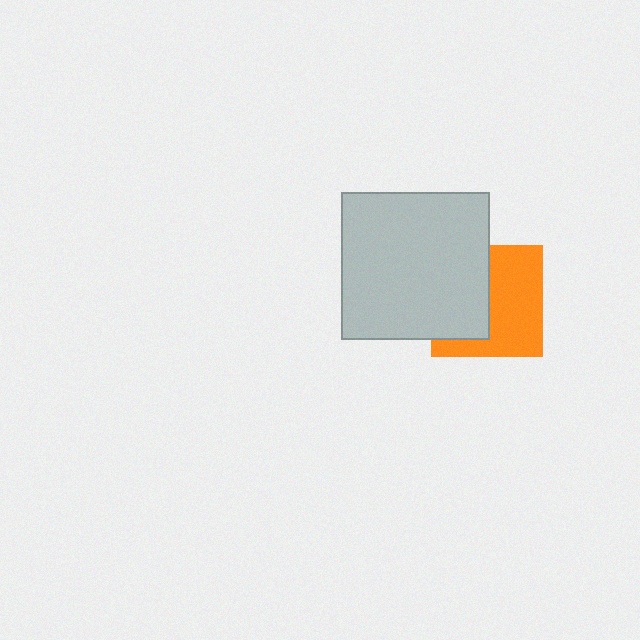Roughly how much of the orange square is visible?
About half of it is visible (roughly 57%).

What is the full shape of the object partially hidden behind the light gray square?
The partially hidden object is an orange square.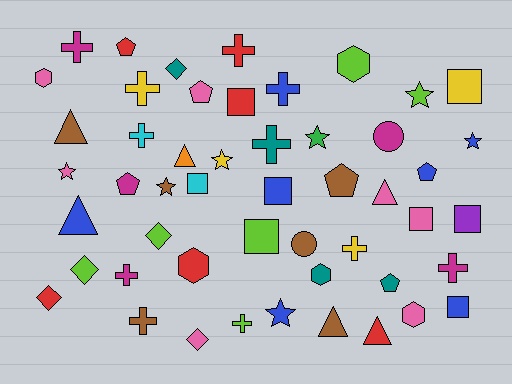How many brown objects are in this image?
There are 6 brown objects.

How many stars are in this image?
There are 7 stars.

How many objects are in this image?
There are 50 objects.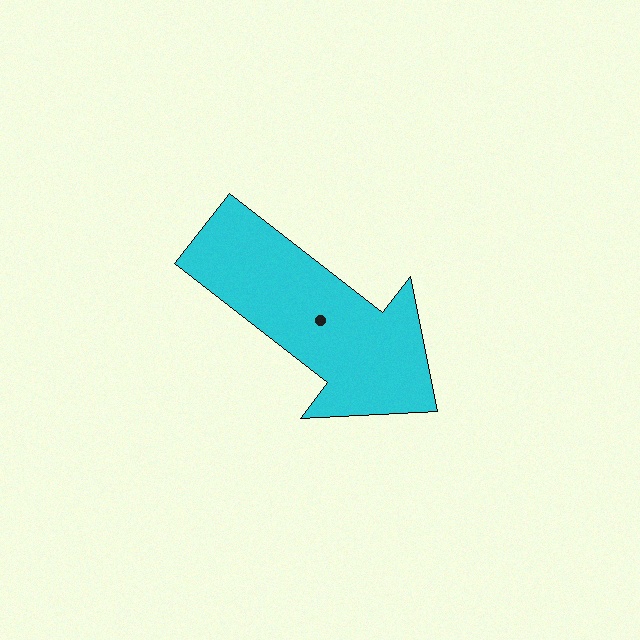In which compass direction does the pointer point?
Southeast.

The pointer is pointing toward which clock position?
Roughly 4 o'clock.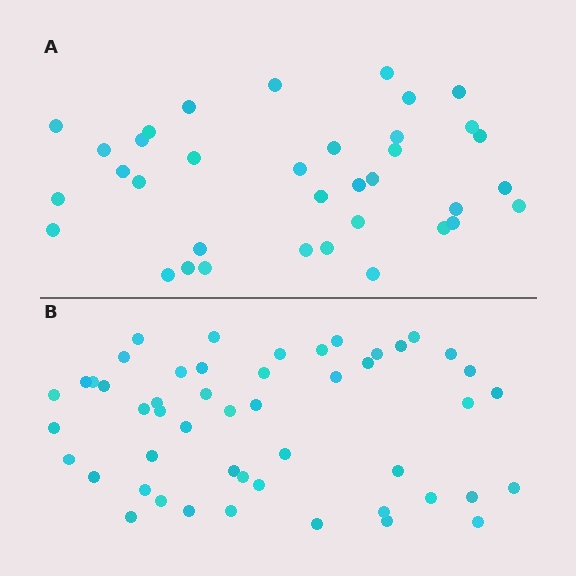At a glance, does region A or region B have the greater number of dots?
Region B (the bottom region) has more dots.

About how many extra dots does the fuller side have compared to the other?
Region B has approximately 15 more dots than region A.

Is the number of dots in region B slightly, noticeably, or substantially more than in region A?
Region B has noticeably more, but not dramatically so. The ratio is roughly 1.4 to 1.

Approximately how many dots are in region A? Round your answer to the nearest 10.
About 40 dots. (The exact count is 36, which rounds to 40.)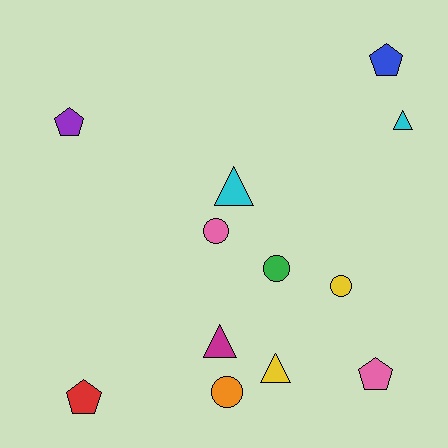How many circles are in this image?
There are 4 circles.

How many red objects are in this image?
There is 1 red object.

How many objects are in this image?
There are 12 objects.